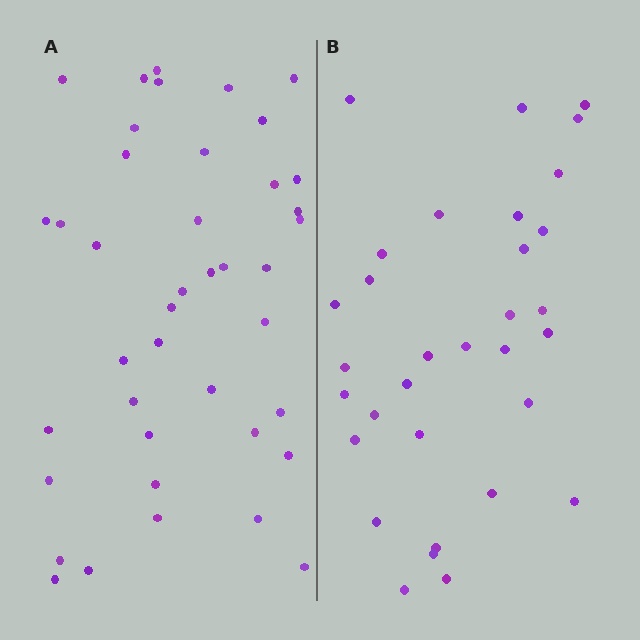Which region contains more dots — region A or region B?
Region A (the left region) has more dots.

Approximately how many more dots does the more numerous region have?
Region A has roughly 8 or so more dots than region B.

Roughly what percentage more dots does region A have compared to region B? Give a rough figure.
About 30% more.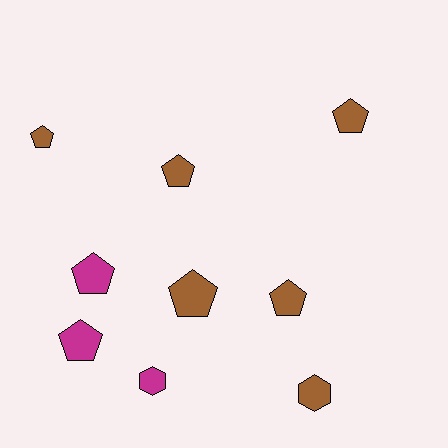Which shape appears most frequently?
Pentagon, with 7 objects.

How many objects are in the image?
There are 9 objects.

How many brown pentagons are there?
There are 5 brown pentagons.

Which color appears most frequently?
Brown, with 6 objects.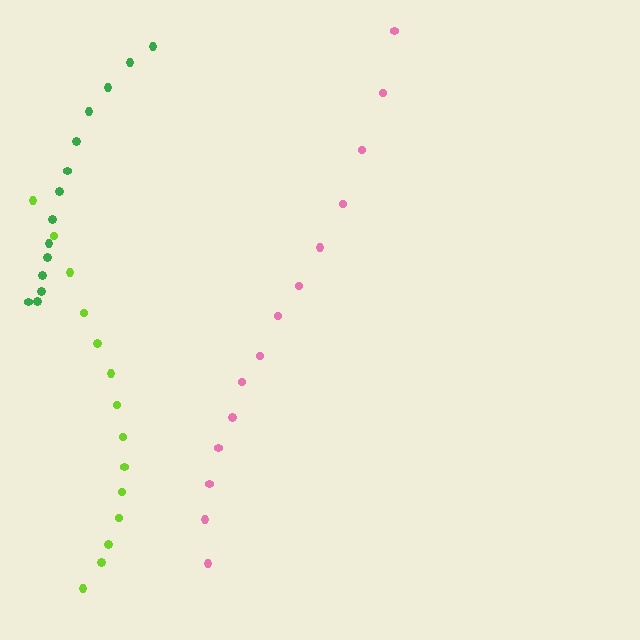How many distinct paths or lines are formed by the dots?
There are 3 distinct paths.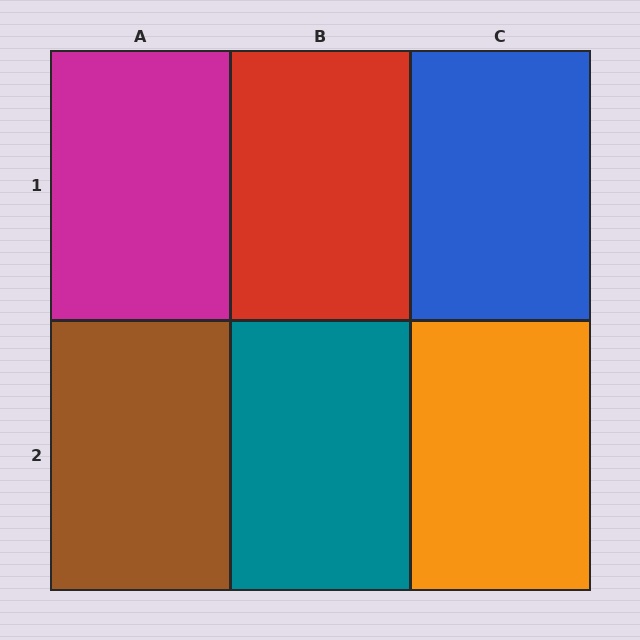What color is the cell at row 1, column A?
Magenta.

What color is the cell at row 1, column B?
Red.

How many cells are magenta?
1 cell is magenta.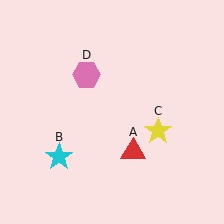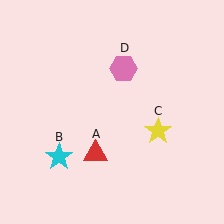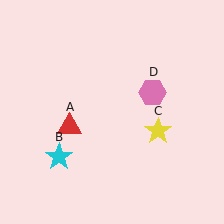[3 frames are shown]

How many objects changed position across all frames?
2 objects changed position: red triangle (object A), pink hexagon (object D).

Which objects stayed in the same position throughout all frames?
Cyan star (object B) and yellow star (object C) remained stationary.